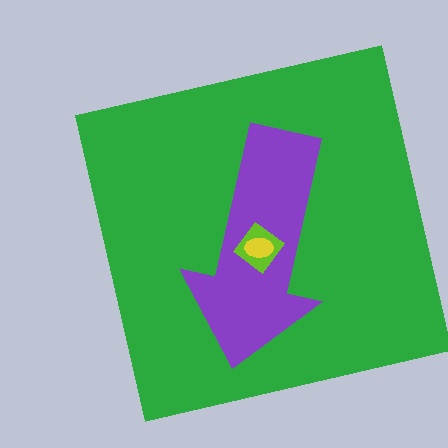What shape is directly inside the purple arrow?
The lime diamond.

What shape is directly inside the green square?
The purple arrow.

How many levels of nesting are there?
4.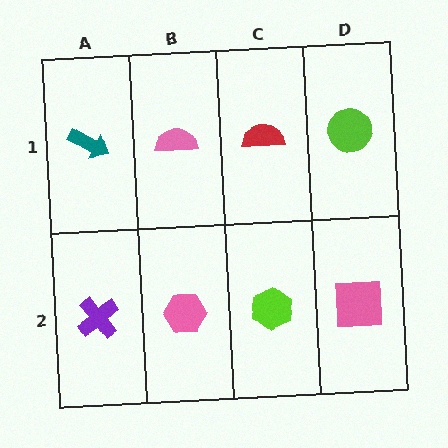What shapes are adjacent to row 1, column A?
A purple cross (row 2, column A), a pink semicircle (row 1, column B).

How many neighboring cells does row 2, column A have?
2.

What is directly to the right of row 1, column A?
A pink semicircle.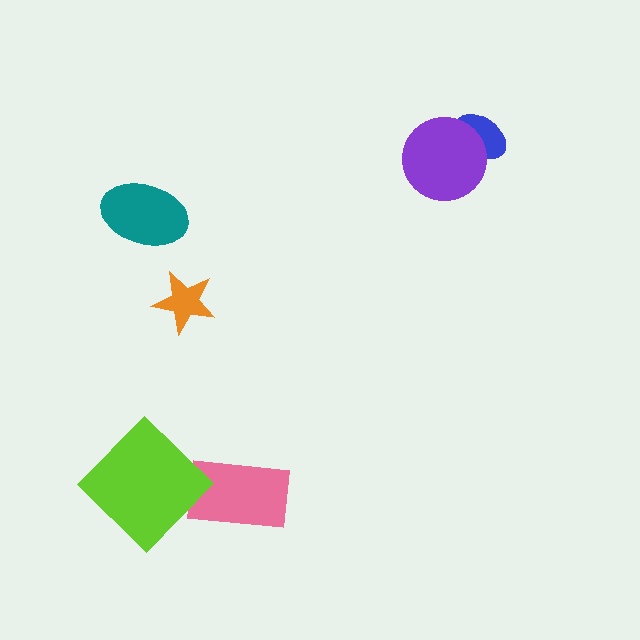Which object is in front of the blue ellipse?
The purple circle is in front of the blue ellipse.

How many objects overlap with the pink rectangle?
0 objects overlap with the pink rectangle.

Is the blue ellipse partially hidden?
Yes, it is partially covered by another shape.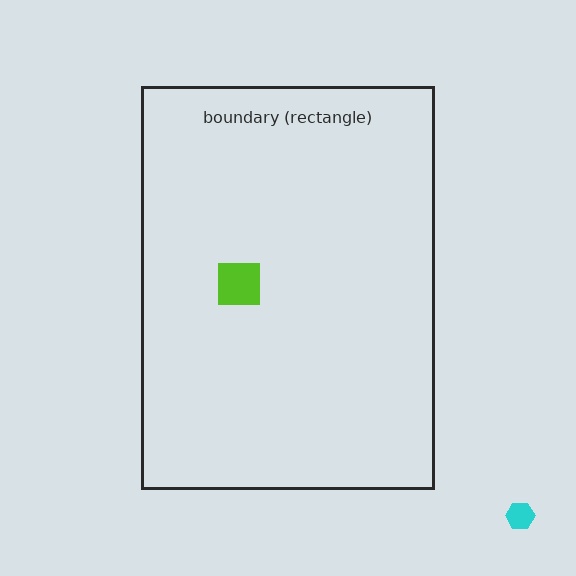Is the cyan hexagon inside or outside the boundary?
Outside.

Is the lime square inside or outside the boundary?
Inside.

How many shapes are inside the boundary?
1 inside, 1 outside.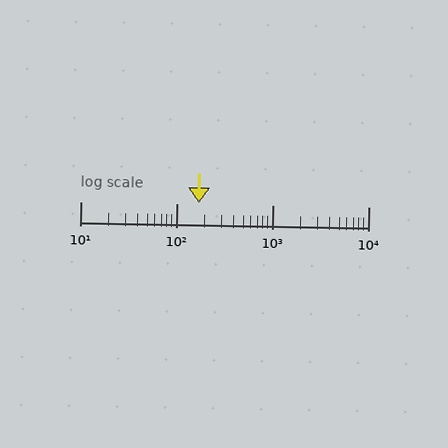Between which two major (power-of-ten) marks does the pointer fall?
The pointer is between 100 and 1000.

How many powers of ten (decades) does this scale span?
The scale spans 3 decades, from 10 to 10000.